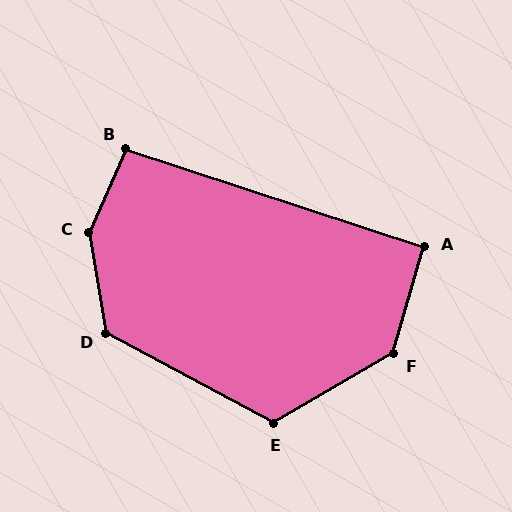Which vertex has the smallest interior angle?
A, at approximately 92 degrees.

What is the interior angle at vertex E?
Approximately 121 degrees (obtuse).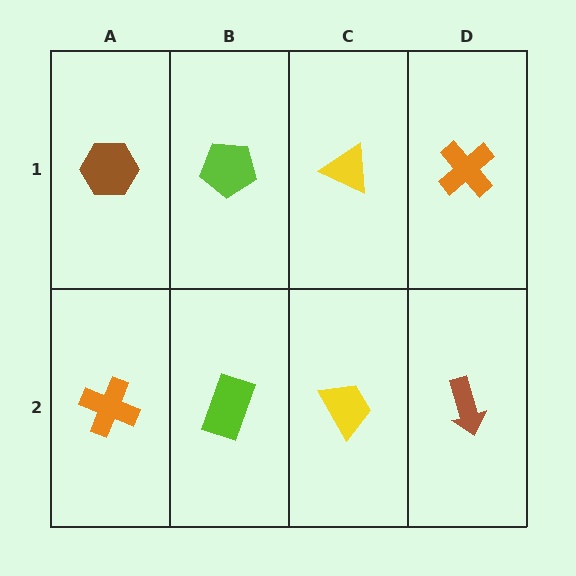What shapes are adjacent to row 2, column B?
A lime pentagon (row 1, column B), an orange cross (row 2, column A), a yellow trapezoid (row 2, column C).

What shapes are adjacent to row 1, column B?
A lime rectangle (row 2, column B), a brown hexagon (row 1, column A), a yellow triangle (row 1, column C).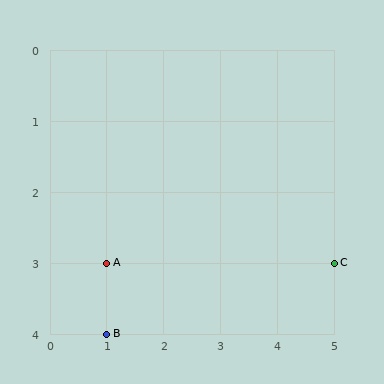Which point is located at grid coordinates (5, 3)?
Point C is at (5, 3).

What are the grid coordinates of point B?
Point B is at grid coordinates (1, 4).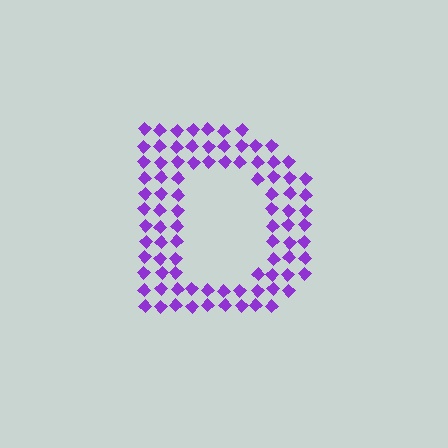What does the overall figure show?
The overall figure shows the letter D.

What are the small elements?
The small elements are diamonds.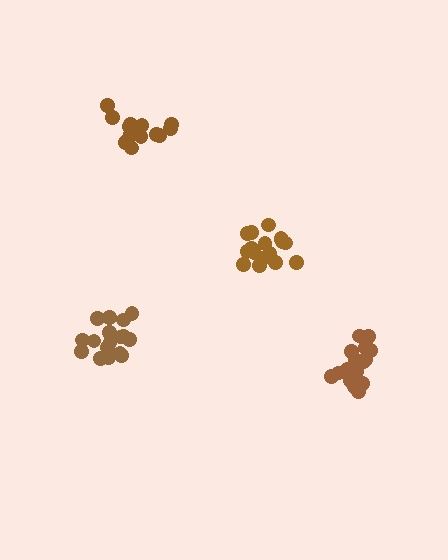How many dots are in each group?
Group 1: 17 dots, Group 2: 17 dots, Group 3: 16 dots, Group 4: 17 dots (67 total).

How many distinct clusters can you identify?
There are 4 distinct clusters.